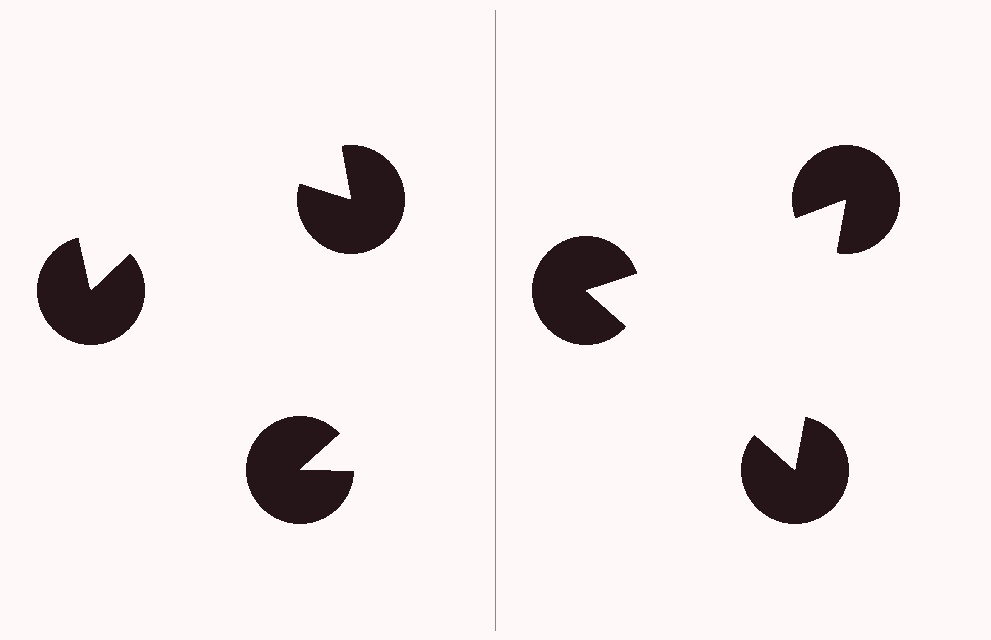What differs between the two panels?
The pac-man discs are positioned identically on both sides; only the wedge orientations differ. On the right they align to a triangle; on the left they are misaligned.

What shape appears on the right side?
An illusory triangle.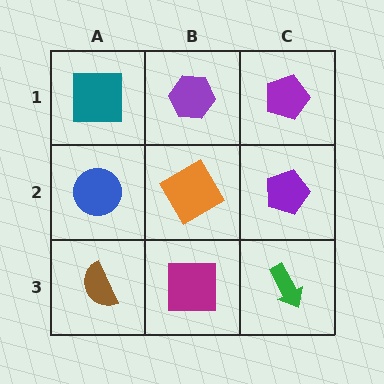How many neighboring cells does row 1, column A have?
2.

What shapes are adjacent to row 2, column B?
A purple hexagon (row 1, column B), a magenta square (row 3, column B), a blue circle (row 2, column A), a purple pentagon (row 2, column C).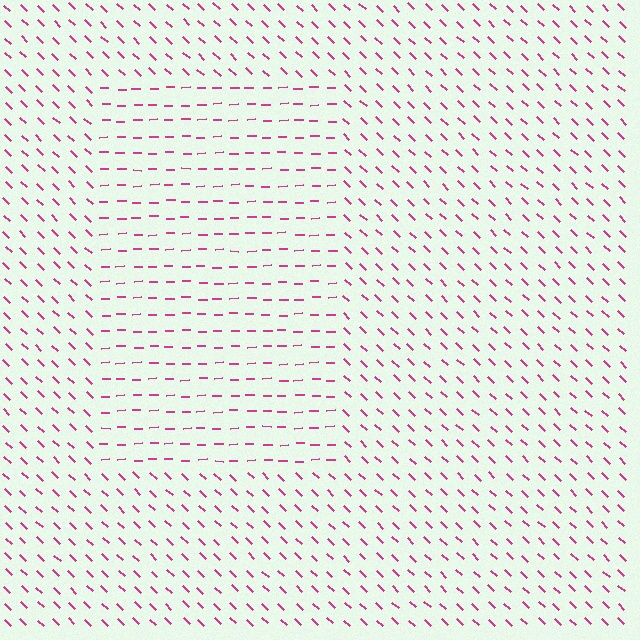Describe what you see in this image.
The image is filled with small magenta line segments. A rectangle region in the image has lines oriented differently from the surrounding lines, creating a visible texture boundary.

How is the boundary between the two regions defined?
The boundary is defined purely by a change in line orientation (approximately 45 degrees difference). All lines are the same color and thickness.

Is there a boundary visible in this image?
Yes, there is a texture boundary formed by a change in line orientation.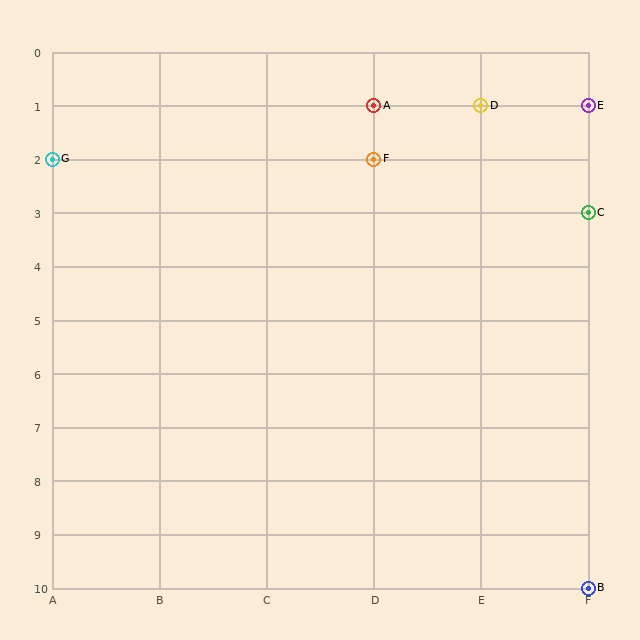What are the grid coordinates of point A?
Point A is at grid coordinates (D, 1).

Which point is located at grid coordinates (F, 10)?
Point B is at (F, 10).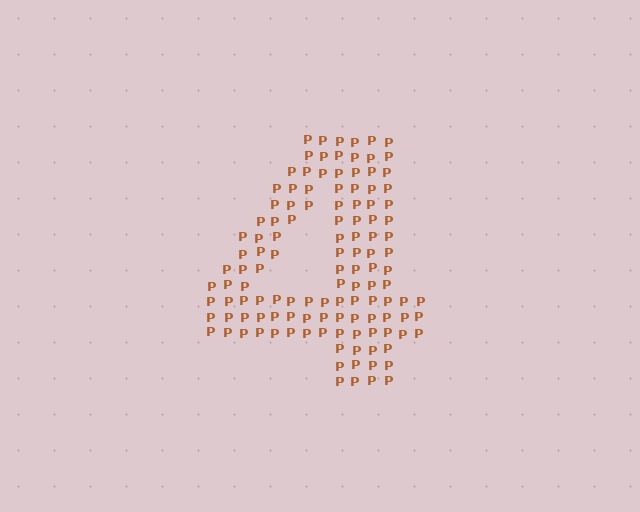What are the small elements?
The small elements are letter P's.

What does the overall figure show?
The overall figure shows the digit 4.